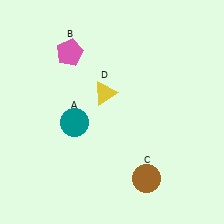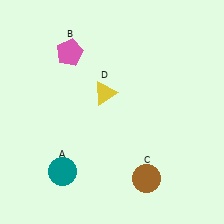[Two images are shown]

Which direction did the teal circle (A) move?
The teal circle (A) moved down.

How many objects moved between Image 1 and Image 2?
1 object moved between the two images.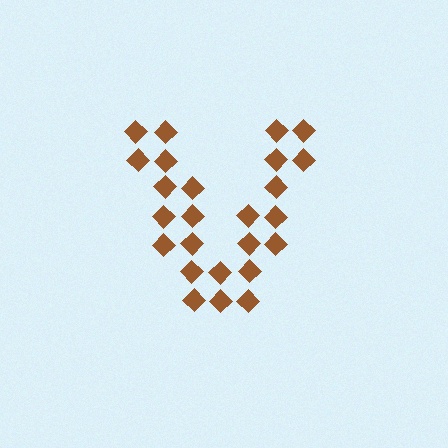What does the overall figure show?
The overall figure shows the letter V.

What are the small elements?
The small elements are diamonds.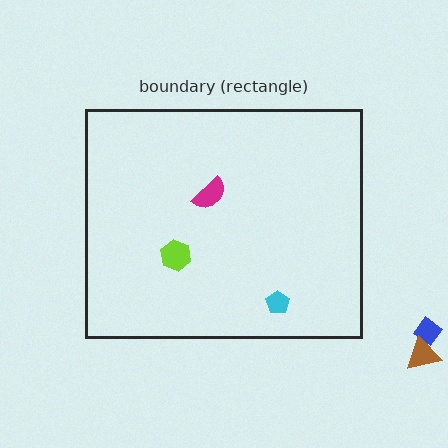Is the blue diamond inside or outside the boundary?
Outside.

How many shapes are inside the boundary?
3 inside, 2 outside.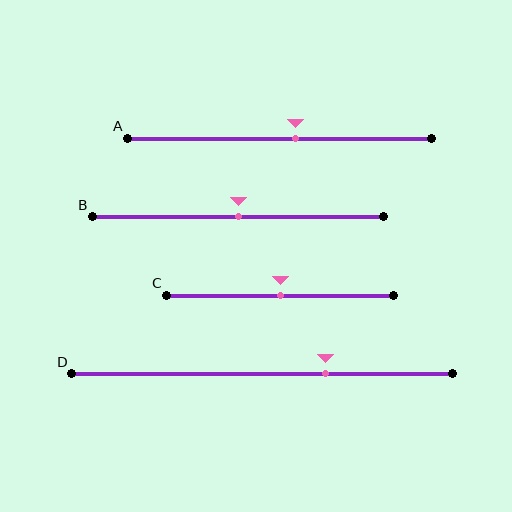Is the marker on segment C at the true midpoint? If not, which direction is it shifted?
Yes, the marker on segment C is at the true midpoint.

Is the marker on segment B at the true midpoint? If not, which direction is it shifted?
Yes, the marker on segment B is at the true midpoint.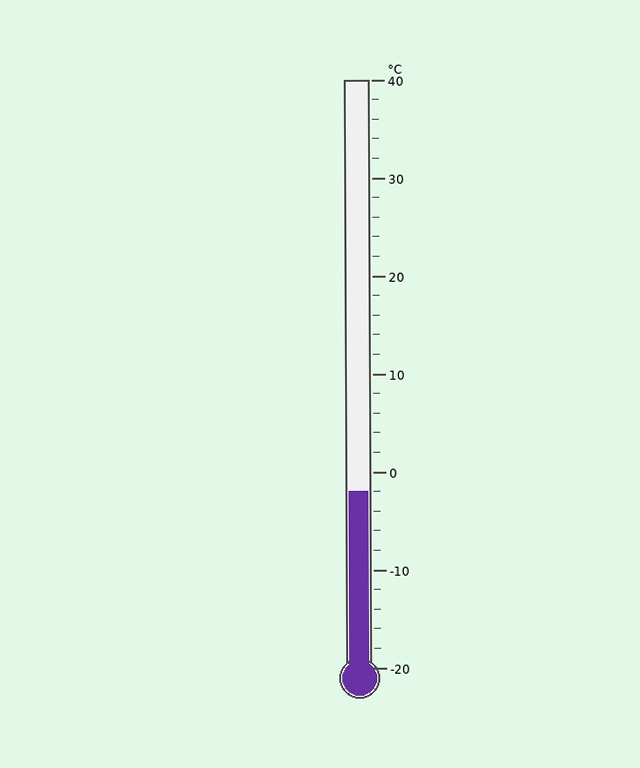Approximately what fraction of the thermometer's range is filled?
The thermometer is filled to approximately 30% of its range.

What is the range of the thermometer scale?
The thermometer scale ranges from -20°C to 40°C.